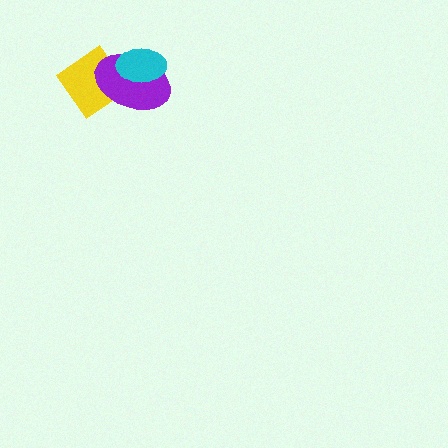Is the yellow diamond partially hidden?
Yes, it is partially covered by another shape.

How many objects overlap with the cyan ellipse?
1 object overlaps with the cyan ellipse.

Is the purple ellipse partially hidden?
Yes, it is partially covered by another shape.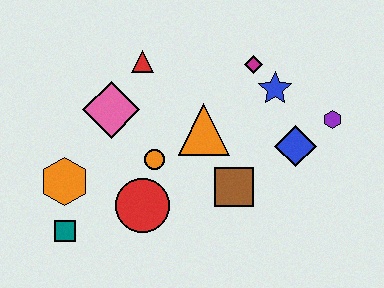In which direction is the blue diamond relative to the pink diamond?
The blue diamond is to the right of the pink diamond.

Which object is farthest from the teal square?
The purple hexagon is farthest from the teal square.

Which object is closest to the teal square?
The orange hexagon is closest to the teal square.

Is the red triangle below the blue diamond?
No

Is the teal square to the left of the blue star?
Yes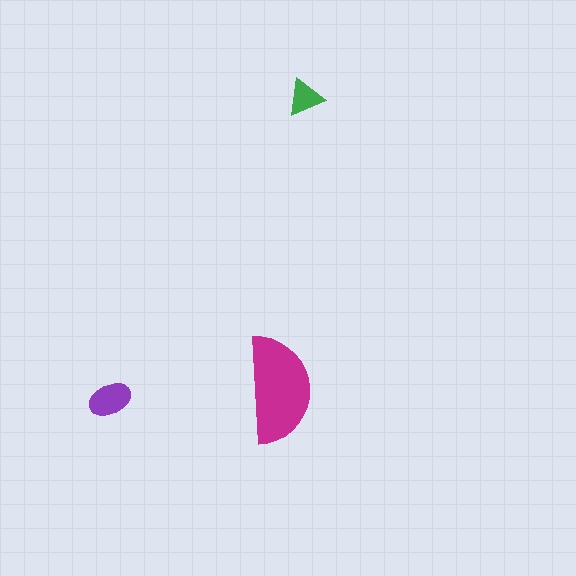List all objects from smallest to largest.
The green triangle, the purple ellipse, the magenta semicircle.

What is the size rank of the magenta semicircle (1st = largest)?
1st.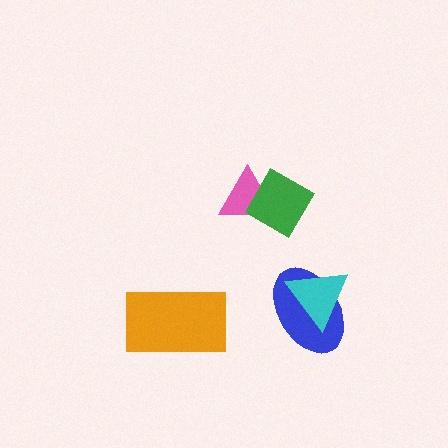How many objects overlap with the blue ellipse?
1 object overlaps with the blue ellipse.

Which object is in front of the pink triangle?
The green diamond is in front of the pink triangle.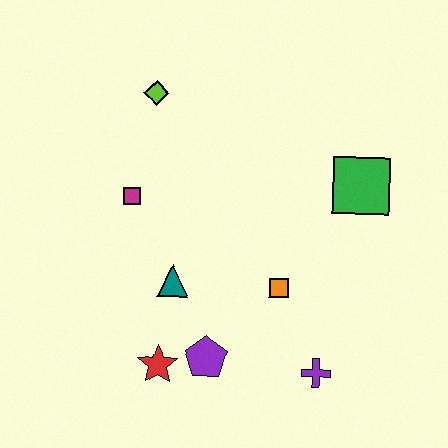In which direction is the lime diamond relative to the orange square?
The lime diamond is above the orange square.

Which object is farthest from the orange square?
The lime diamond is farthest from the orange square.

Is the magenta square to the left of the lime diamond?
Yes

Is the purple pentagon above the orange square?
No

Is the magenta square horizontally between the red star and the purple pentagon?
No